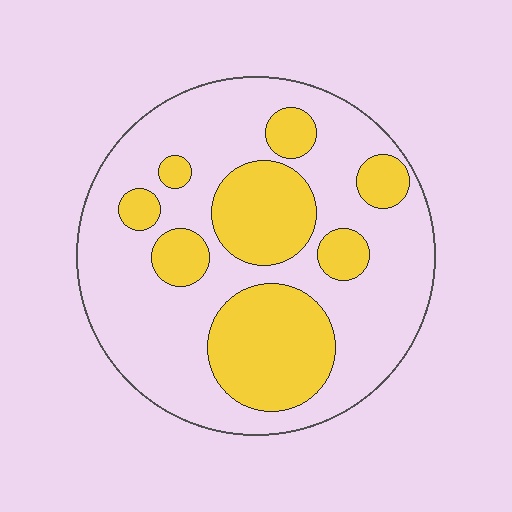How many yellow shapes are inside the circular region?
8.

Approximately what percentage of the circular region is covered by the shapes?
Approximately 35%.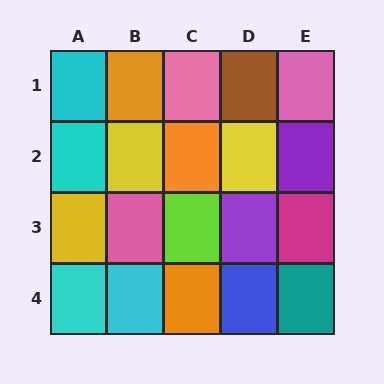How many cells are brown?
1 cell is brown.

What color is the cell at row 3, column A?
Yellow.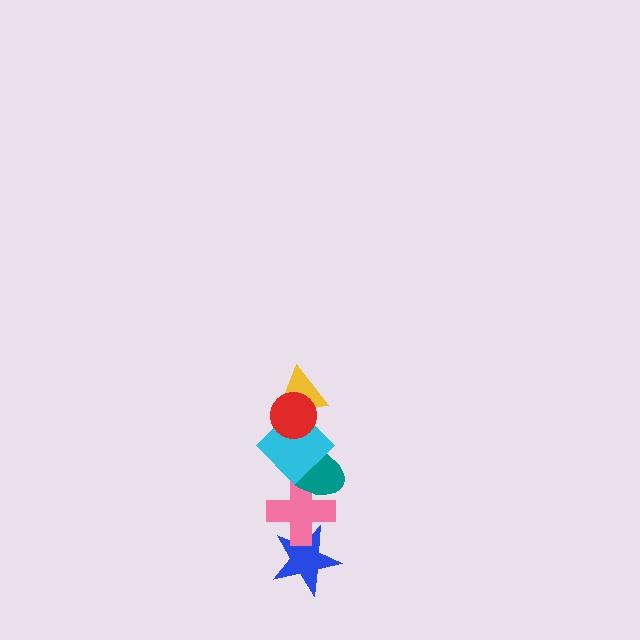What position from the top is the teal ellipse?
The teal ellipse is 4th from the top.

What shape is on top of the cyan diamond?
The yellow triangle is on top of the cyan diamond.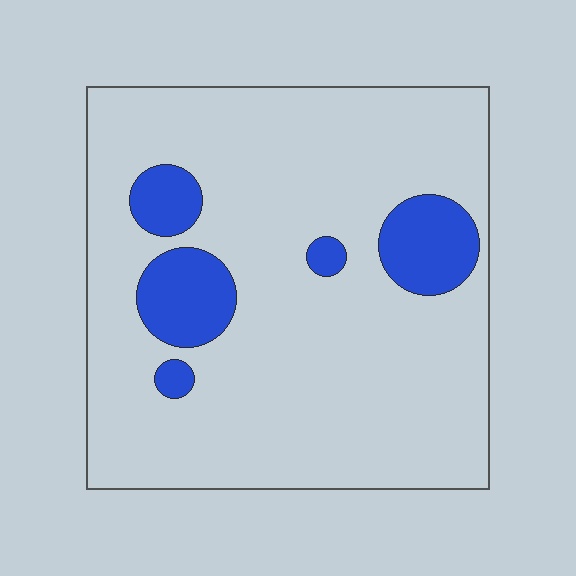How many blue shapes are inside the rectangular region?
5.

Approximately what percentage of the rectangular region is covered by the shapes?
Approximately 15%.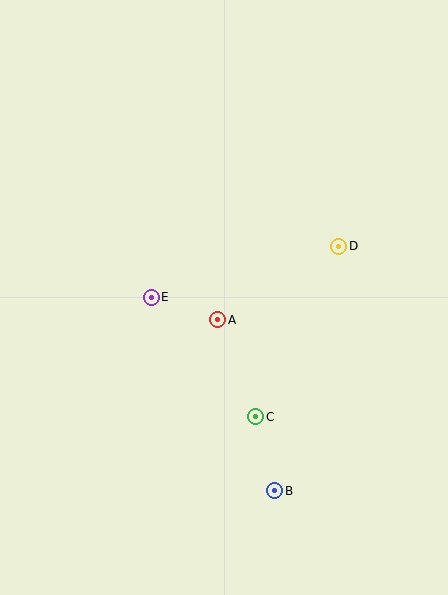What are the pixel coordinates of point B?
Point B is at (275, 491).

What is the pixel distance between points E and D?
The distance between E and D is 194 pixels.